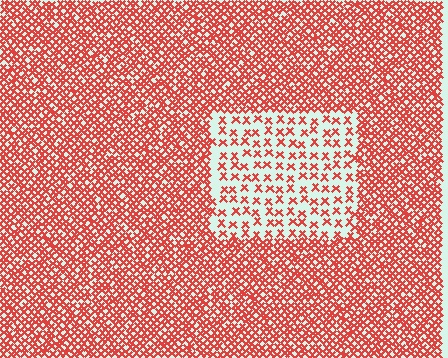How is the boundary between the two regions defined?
The boundary is defined by a change in element density (approximately 2.7x ratio). All elements are the same color, size, and shape.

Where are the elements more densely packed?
The elements are more densely packed outside the rectangle boundary.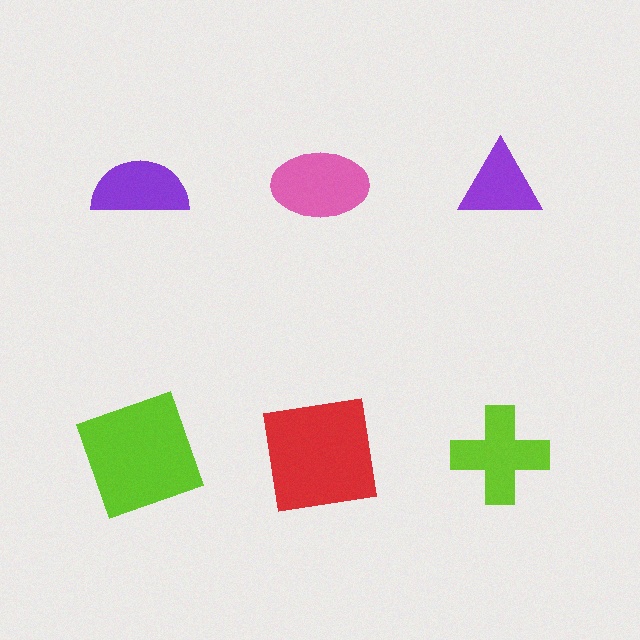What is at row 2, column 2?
A red square.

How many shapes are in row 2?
3 shapes.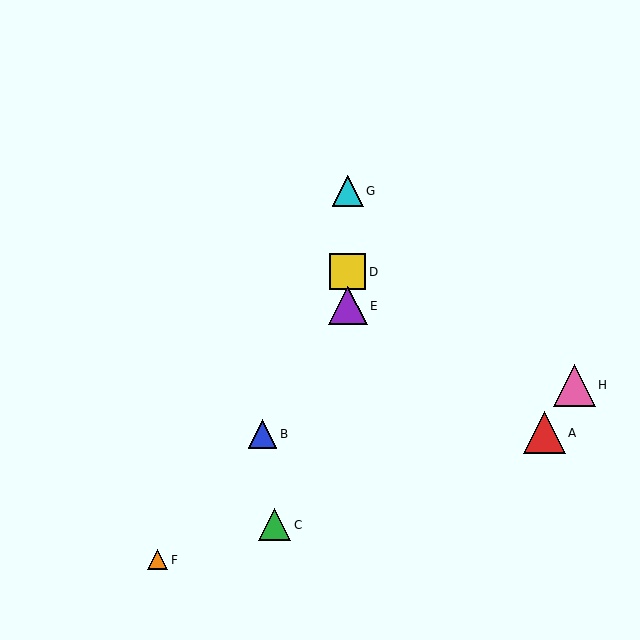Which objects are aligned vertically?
Objects D, E, G are aligned vertically.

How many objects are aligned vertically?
3 objects (D, E, G) are aligned vertically.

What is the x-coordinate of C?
Object C is at x≈275.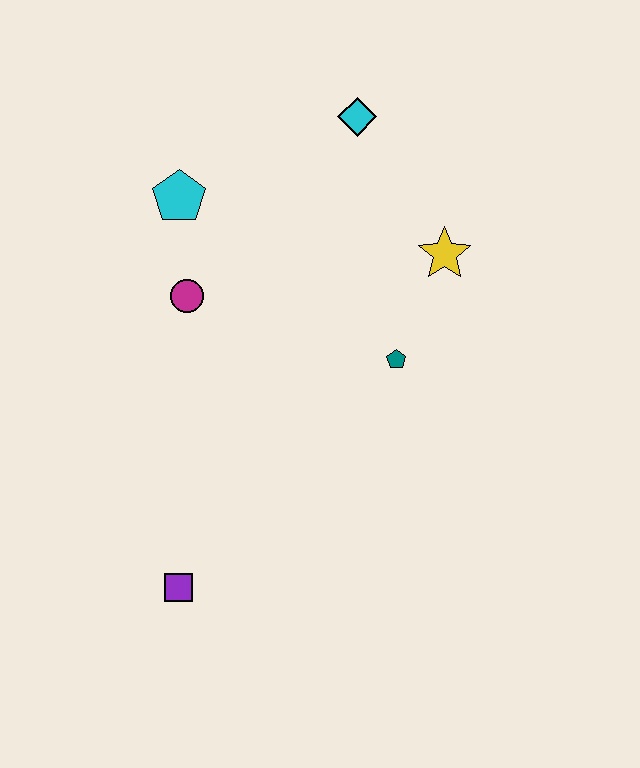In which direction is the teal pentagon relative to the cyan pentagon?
The teal pentagon is to the right of the cyan pentagon.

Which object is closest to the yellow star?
The teal pentagon is closest to the yellow star.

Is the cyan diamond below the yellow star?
No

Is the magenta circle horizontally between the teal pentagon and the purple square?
Yes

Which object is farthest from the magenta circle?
The purple square is farthest from the magenta circle.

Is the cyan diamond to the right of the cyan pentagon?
Yes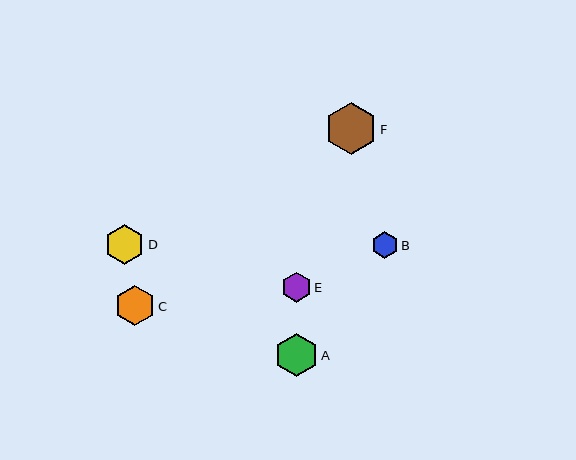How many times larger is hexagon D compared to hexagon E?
Hexagon D is approximately 1.3 times the size of hexagon E.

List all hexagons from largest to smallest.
From largest to smallest: F, A, C, D, E, B.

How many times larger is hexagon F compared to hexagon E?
Hexagon F is approximately 1.8 times the size of hexagon E.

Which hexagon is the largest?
Hexagon F is the largest with a size of approximately 52 pixels.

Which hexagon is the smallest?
Hexagon B is the smallest with a size of approximately 27 pixels.